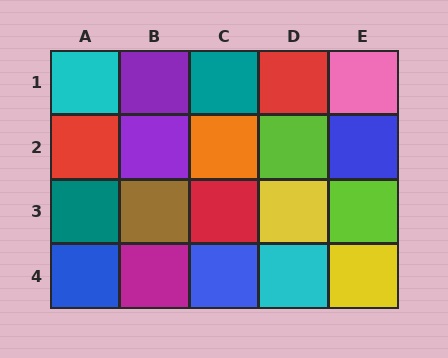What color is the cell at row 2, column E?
Blue.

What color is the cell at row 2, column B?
Purple.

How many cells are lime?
2 cells are lime.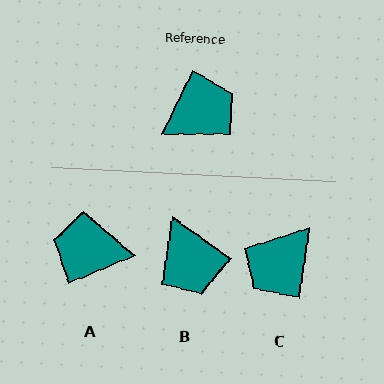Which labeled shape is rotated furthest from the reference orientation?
C, about 162 degrees away.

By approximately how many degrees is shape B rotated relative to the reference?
Approximately 99 degrees clockwise.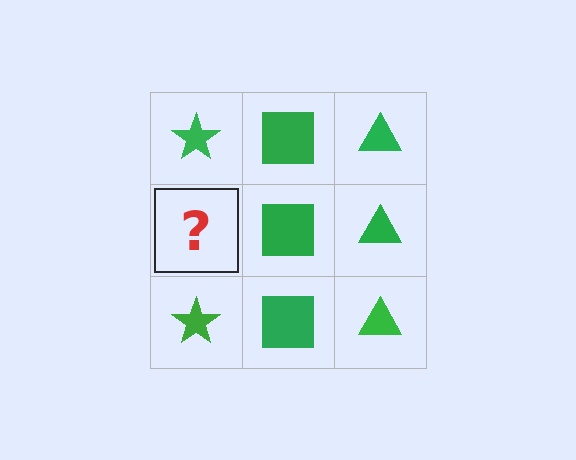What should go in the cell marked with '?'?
The missing cell should contain a green star.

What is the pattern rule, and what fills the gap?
The rule is that each column has a consistent shape. The gap should be filled with a green star.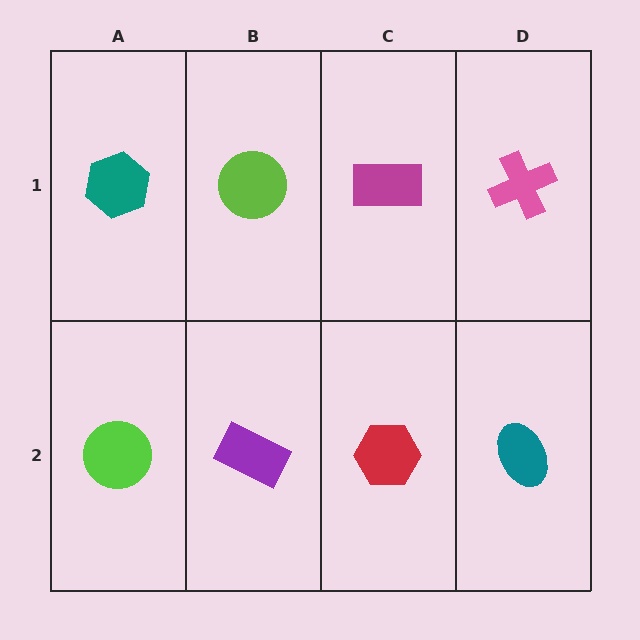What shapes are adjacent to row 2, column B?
A lime circle (row 1, column B), a lime circle (row 2, column A), a red hexagon (row 2, column C).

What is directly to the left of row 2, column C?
A purple rectangle.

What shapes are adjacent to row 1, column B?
A purple rectangle (row 2, column B), a teal hexagon (row 1, column A), a magenta rectangle (row 1, column C).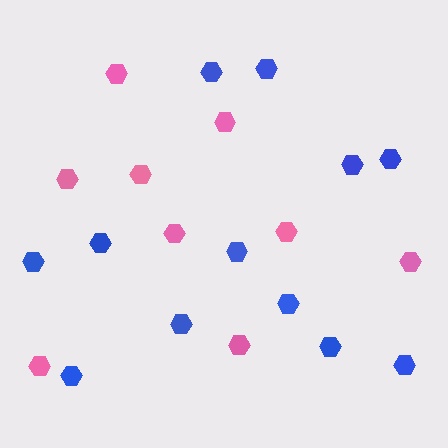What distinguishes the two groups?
There are 2 groups: one group of blue hexagons (12) and one group of pink hexagons (9).